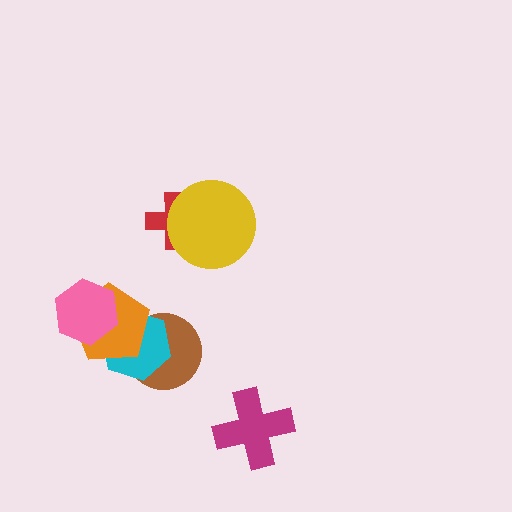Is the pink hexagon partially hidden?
No, no other shape covers it.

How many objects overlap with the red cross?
1 object overlaps with the red cross.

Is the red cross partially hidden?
Yes, it is partially covered by another shape.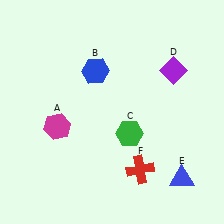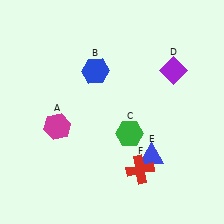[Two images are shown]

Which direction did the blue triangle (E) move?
The blue triangle (E) moved left.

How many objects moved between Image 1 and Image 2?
1 object moved between the two images.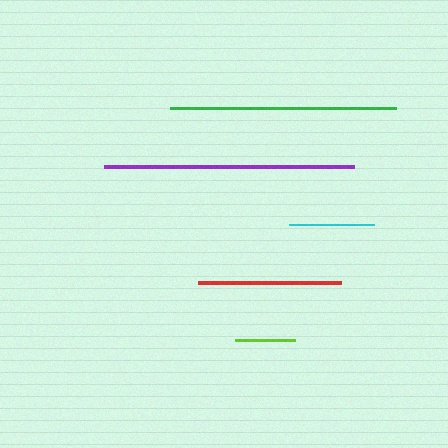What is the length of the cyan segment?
The cyan segment is approximately 85 pixels long.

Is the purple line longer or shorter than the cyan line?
The purple line is longer than the cyan line.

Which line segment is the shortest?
The lime line is the shortest at approximately 60 pixels.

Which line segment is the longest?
The purple line is the longest at approximately 250 pixels.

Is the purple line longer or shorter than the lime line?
The purple line is longer than the lime line.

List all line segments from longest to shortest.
From longest to shortest: purple, green, red, cyan, lime.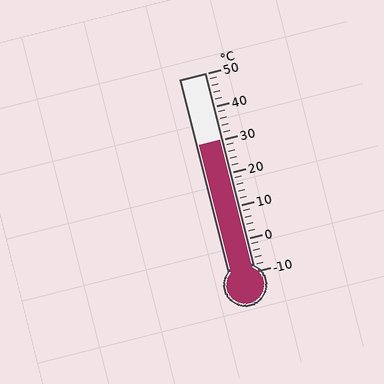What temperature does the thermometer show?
The thermometer shows approximately 30°C.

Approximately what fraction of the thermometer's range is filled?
The thermometer is filled to approximately 65% of its range.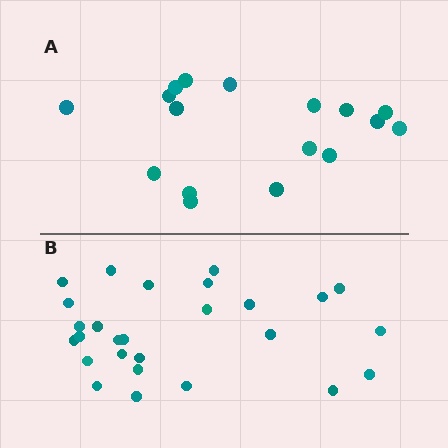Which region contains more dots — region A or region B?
Region B (the bottom region) has more dots.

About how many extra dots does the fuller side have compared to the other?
Region B has roughly 10 or so more dots than region A.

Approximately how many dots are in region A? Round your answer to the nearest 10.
About 20 dots. (The exact count is 17, which rounds to 20.)